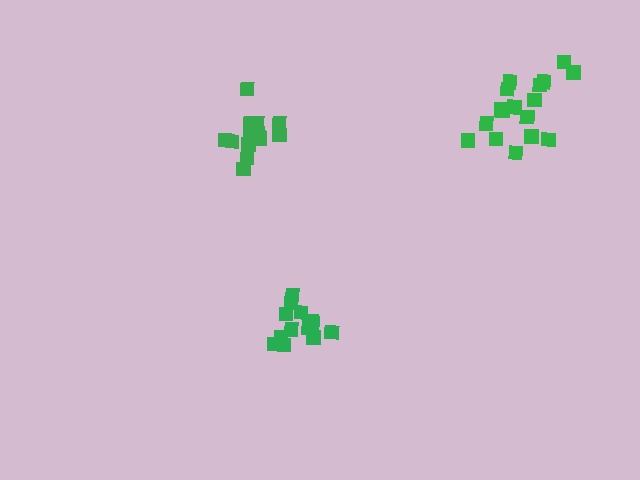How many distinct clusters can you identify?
There are 3 distinct clusters.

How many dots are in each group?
Group 1: 14 dots, Group 2: 13 dots, Group 3: 17 dots (44 total).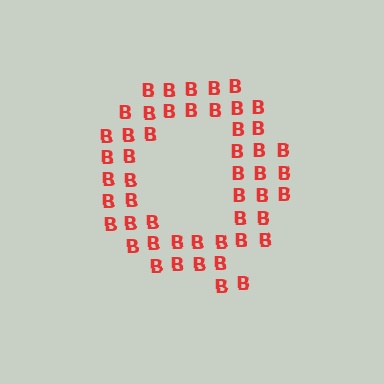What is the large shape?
The large shape is the letter Q.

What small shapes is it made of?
It is made of small letter B's.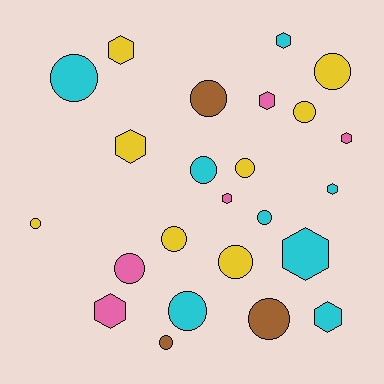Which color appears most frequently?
Yellow, with 8 objects.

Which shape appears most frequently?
Circle, with 14 objects.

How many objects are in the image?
There are 24 objects.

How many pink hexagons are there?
There are 4 pink hexagons.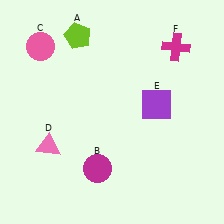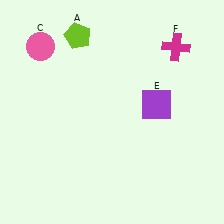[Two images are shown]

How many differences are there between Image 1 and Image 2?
There are 2 differences between the two images.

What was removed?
The magenta circle (B), the pink triangle (D) were removed in Image 2.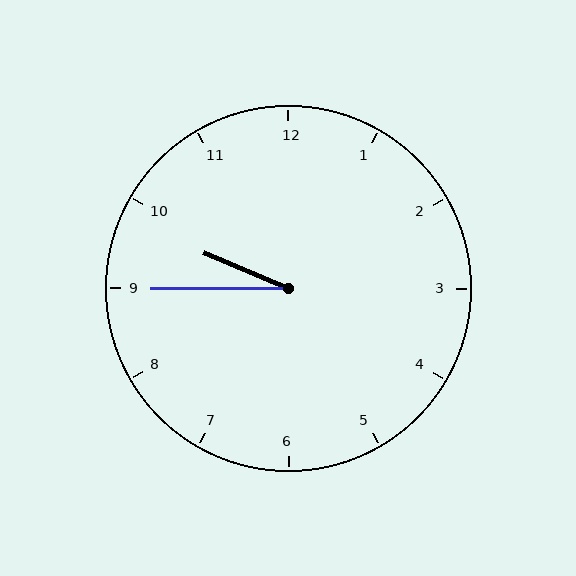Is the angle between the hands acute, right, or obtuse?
It is acute.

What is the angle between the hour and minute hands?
Approximately 22 degrees.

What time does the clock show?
9:45.